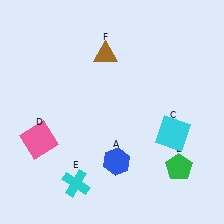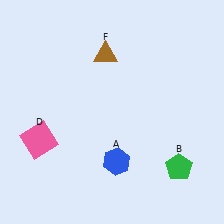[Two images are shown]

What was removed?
The cyan square (C), the cyan cross (E) were removed in Image 2.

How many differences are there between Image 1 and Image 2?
There are 2 differences between the two images.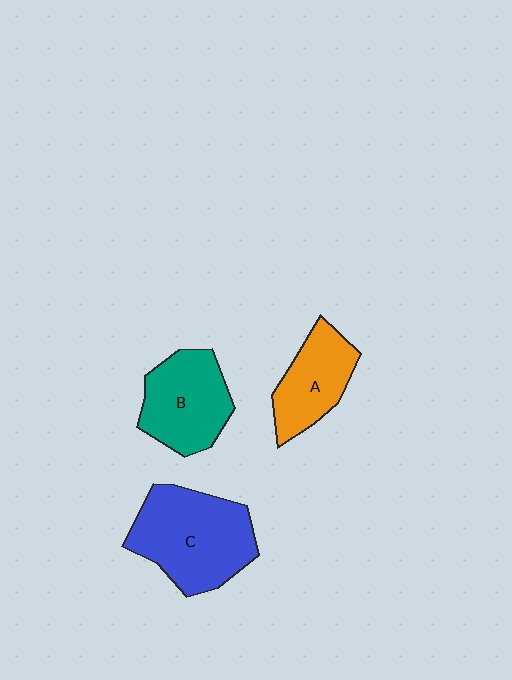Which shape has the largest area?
Shape C (blue).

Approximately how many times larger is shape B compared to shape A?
Approximately 1.2 times.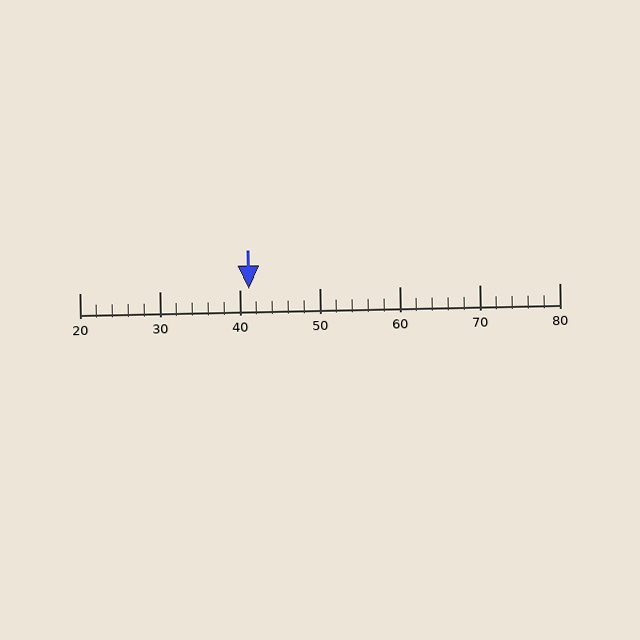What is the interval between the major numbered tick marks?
The major tick marks are spaced 10 units apart.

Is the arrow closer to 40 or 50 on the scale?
The arrow is closer to 40.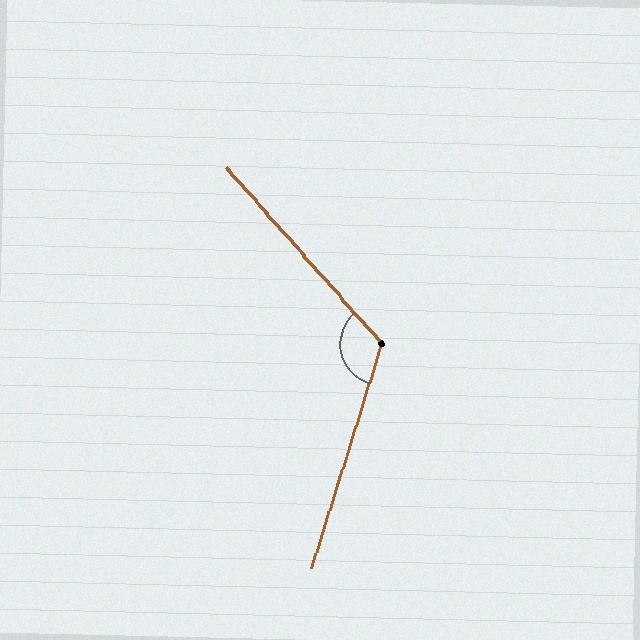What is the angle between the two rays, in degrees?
Approximately 121 degrees.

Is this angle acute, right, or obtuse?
It is obtuse.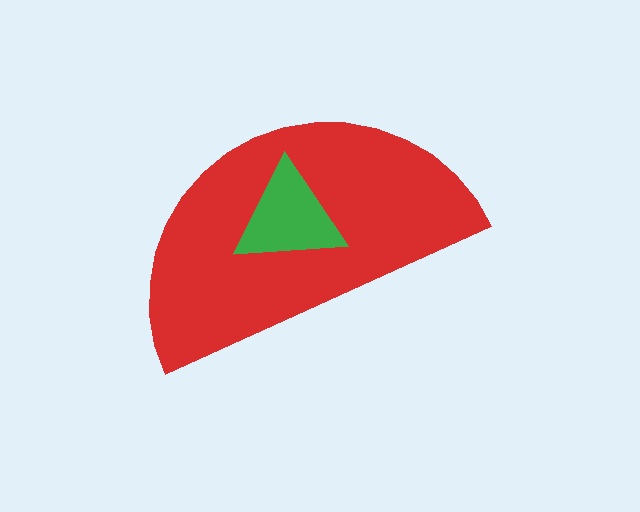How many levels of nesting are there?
2.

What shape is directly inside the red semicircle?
The green triangle.